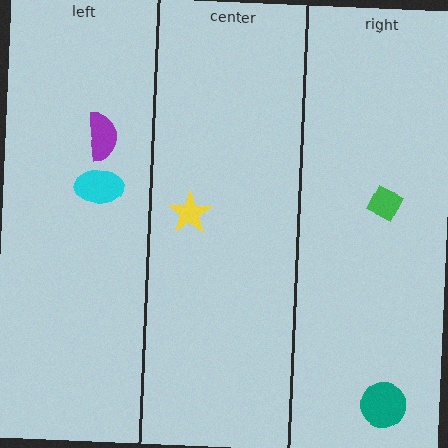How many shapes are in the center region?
1.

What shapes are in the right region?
The green diamond, the teal circle.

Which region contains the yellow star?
The center region.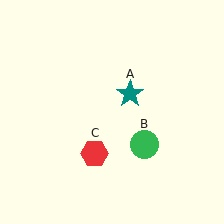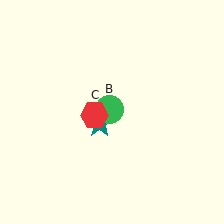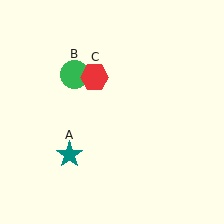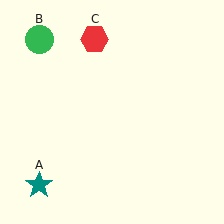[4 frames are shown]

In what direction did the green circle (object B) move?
The green circle (object B) moved up and to the left.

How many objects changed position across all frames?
3 objects changed position: teal star (object A), green circle (object B), red hexagon (object C).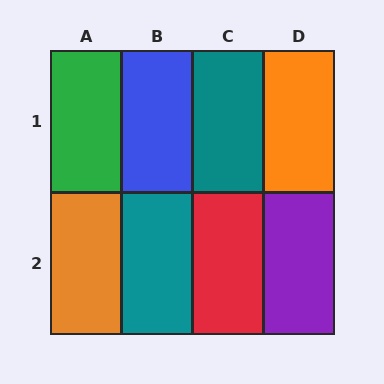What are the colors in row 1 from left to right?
Green, blue, teal, orange.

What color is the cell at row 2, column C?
Red.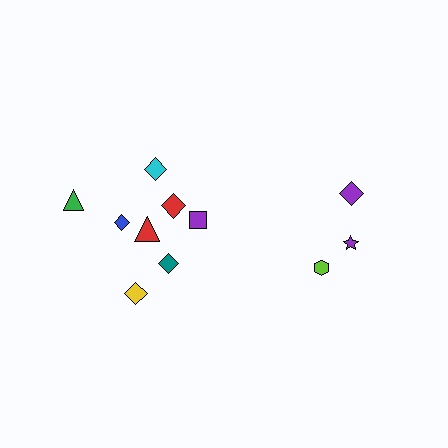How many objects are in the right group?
There are 3 objects.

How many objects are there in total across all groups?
There are 11 objects.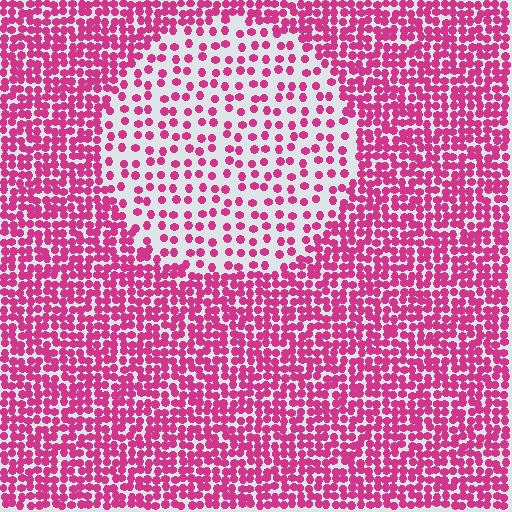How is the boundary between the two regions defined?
The boundary is defined by a change in element density (approximately 2.3x ratio). All elements are the same color, size, and shape.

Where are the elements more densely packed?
The elements are more densely packed outside the circle boundary.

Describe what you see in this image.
The image contains small magenta elements arranged at two different densities. A circle-shaped region is visible where the elements are less densely packed than the surrounding area.